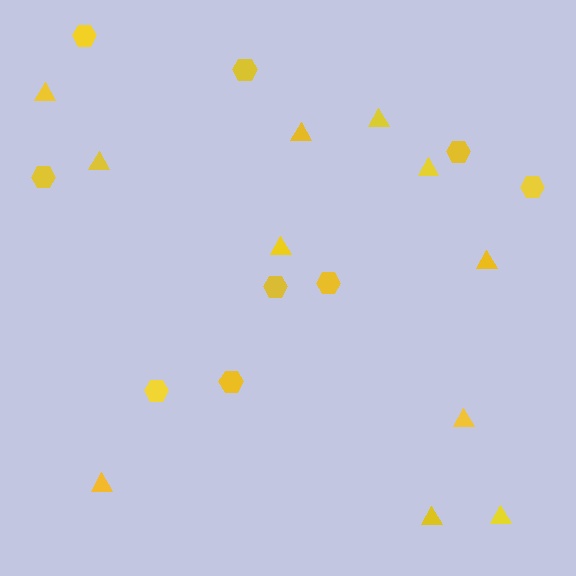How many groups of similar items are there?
There are 2 groups: one group of triangles (11) and one group of hexagons (9).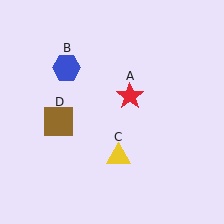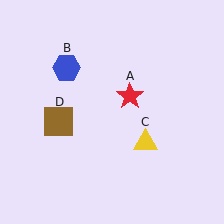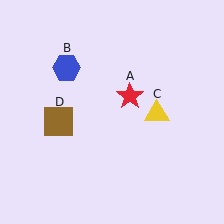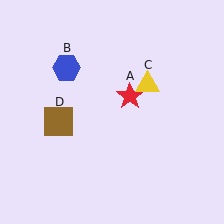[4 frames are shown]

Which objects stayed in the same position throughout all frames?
Red star (object A) and blue hexagon (object B) and brown square (object D) remained stationary.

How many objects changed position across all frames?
1 object changed position: yellow triangle (object C).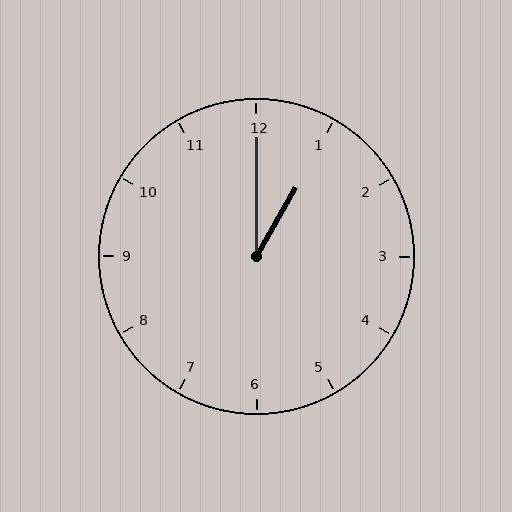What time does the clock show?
1:00.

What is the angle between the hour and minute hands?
Approximately 30 degrees.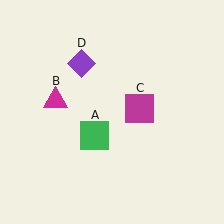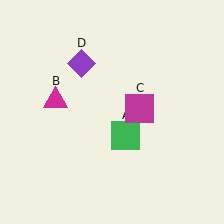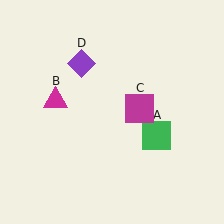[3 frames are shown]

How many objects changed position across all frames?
1 object changed position: green square (object A).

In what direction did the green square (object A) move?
The green square (object A) moved right.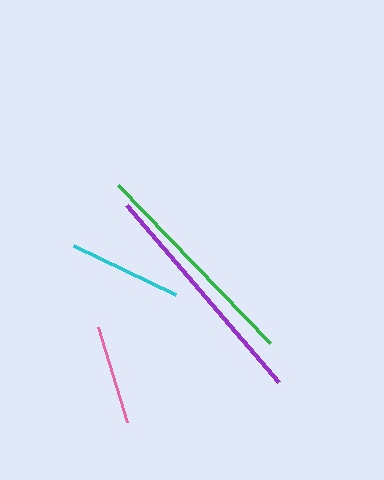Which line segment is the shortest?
The pink line is the shortest at approximately 99 pixels.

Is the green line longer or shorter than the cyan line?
The green line is longer than the cyan line.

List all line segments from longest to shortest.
From longest to shortest: purple, green, cyan, pink.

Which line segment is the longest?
The purple line is the longest at approximately 234 pixels.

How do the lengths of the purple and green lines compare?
The purple and green lines are approximately the same length.